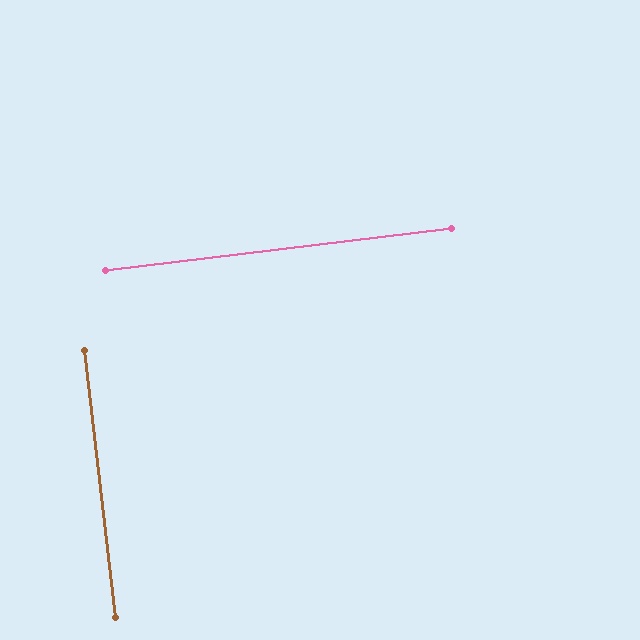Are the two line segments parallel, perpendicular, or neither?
Perpendicular — they meet at approximately 90°.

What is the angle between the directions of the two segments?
Approximately 90 degrees.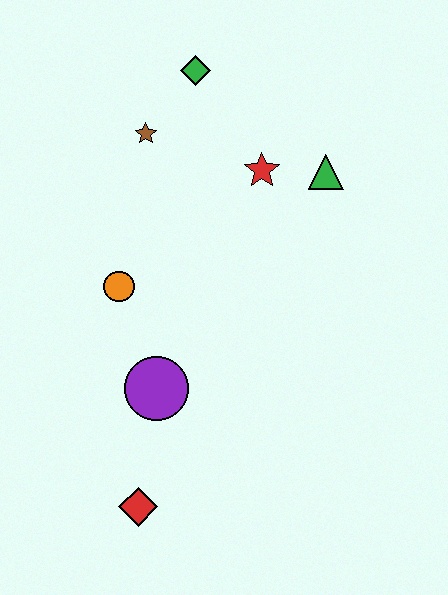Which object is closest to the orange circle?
The purple circle is closest to the orange circle.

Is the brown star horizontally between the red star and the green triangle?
No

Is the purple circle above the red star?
No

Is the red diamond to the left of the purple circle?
Yes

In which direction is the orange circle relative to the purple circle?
The orange circle is above the purple circle.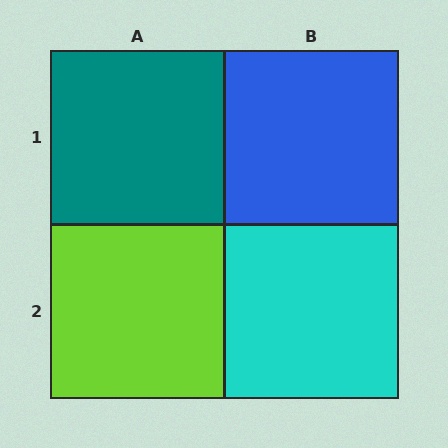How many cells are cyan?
1 cell is cyan.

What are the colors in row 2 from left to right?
Lime, cyan.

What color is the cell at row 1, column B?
Blue.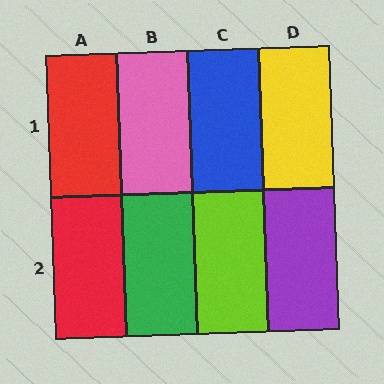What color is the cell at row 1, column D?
Yellow.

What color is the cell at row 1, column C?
Blue.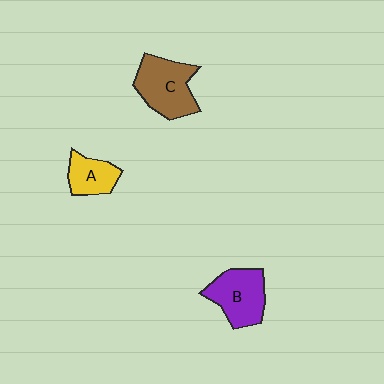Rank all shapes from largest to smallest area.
From largest to smallest: C (brown), B (purple), A (yellow).